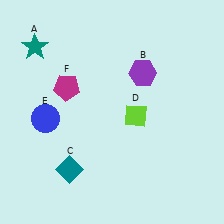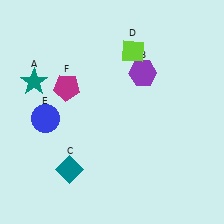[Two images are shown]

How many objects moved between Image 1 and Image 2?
2 objects moved between the two images.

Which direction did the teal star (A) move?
The teal star (A) moved down.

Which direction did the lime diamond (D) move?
The lime diamond (D) moved up.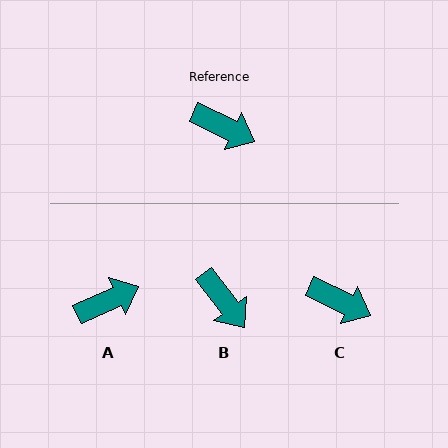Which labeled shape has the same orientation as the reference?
C.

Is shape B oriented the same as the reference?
No, it is off by about 28 degrees.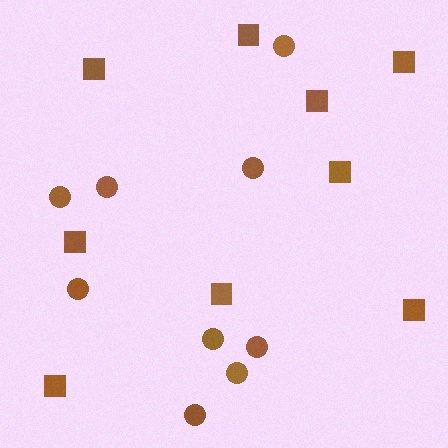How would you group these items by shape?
There are 2 groups: one group of squares (9) and one group of circles (9).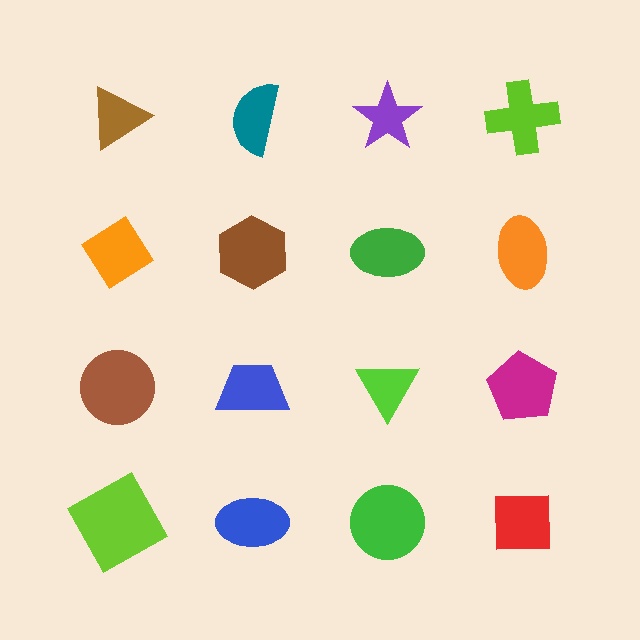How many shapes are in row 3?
4 shapes.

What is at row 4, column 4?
A red square.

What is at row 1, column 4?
A lime cross.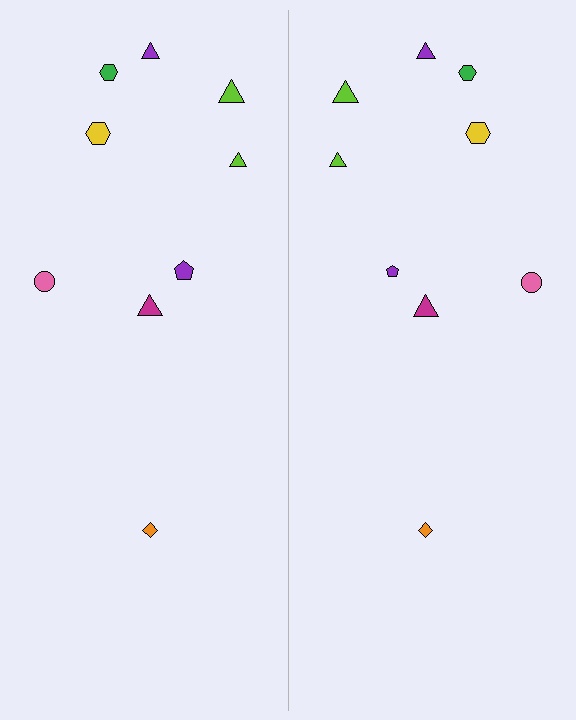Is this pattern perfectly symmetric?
No, the pattern is not perfectly symmetric. The purple pentagon on the right side has a different size than its mirror counterpart.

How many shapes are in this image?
There are 18 shapes in this image.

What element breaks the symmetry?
The purple pentagon on the right side has a different size than its mirror counterpart.